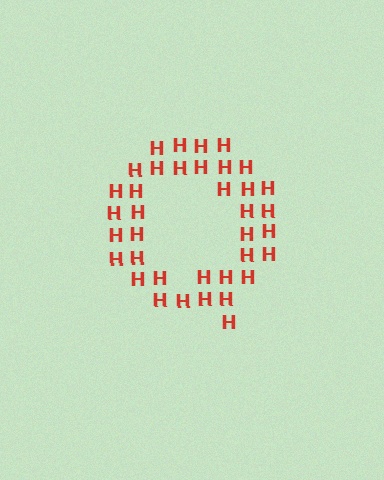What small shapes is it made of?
It is made of small letter H's.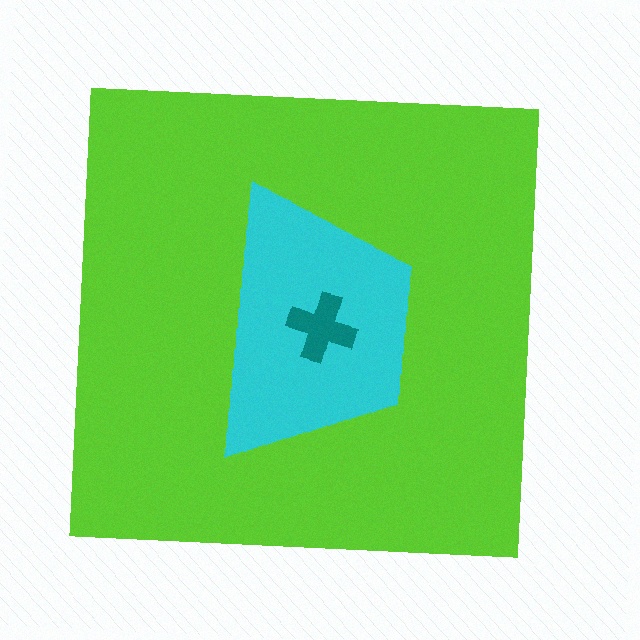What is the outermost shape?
The lime square.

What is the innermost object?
The teal cross.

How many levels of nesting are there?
3.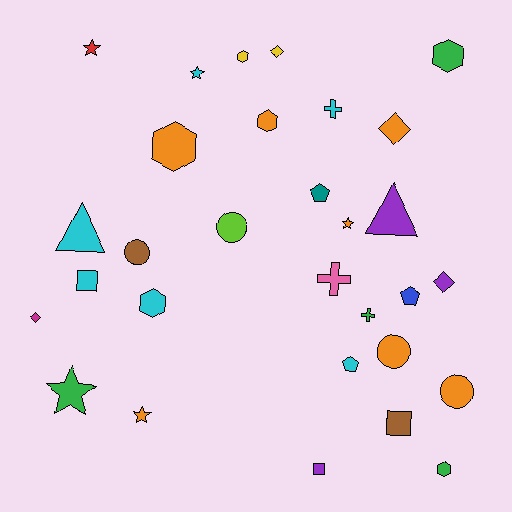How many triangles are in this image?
There are 2 triangles.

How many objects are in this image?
There are 30 objects.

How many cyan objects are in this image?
There are 6 cyan objects.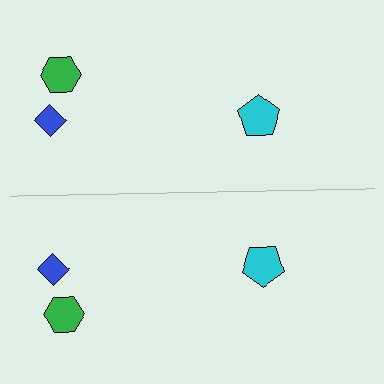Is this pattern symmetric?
Yes, this pattern has bilateral (reflection) symmetry.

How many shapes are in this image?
There are 6 shapes in this image.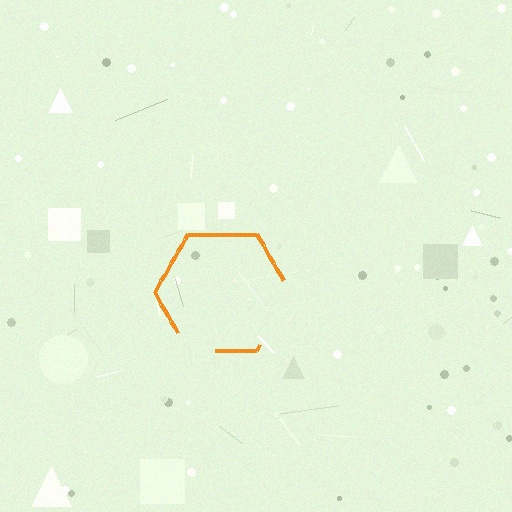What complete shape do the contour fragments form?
The contour fragments form a hexagon.